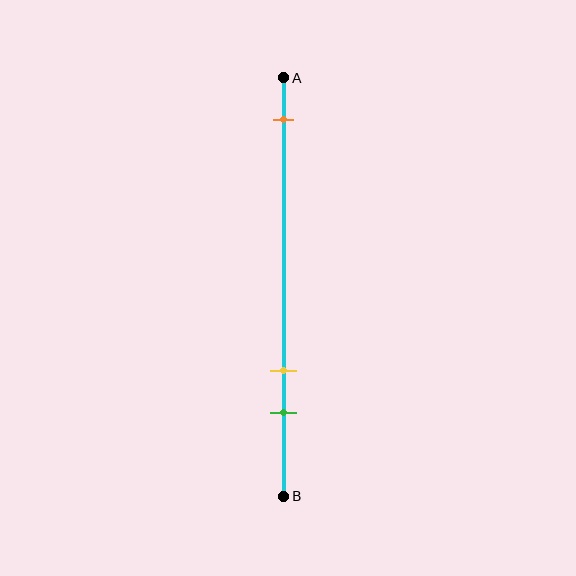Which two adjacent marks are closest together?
The yellow and green marks are the closest adjacent pair.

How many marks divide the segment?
There are 3 marks dividing the segment.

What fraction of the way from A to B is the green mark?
The green mark is approximately 80% (0.8) of the way from A to B.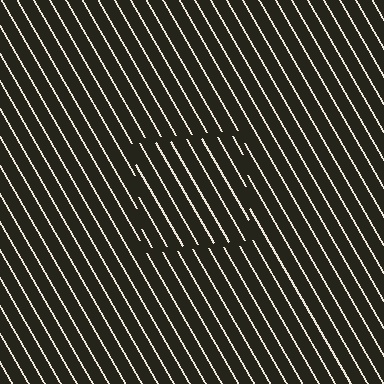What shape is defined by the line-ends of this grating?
An illusory square. The interior of the shape contains the same grating, shifted by half a period — the contour is defined by the phase discontinuity where line-ends from the inner and outer gratings abut.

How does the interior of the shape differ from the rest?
The interior of the shape contains the same grating, shifted by half a period — the contour is defined by the phase discontinuity where line-ends from the inner and outer gratings abut.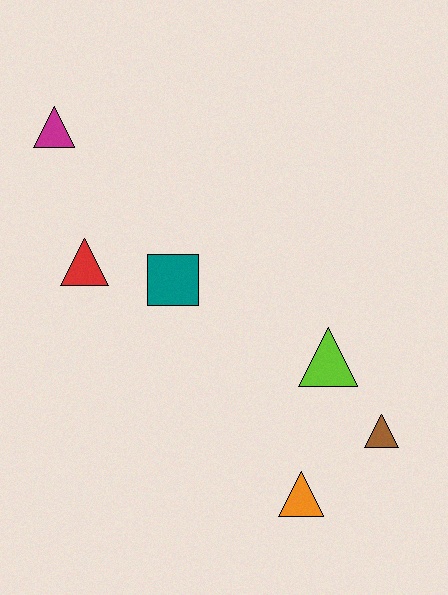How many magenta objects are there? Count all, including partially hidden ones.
There is 1 magenta object.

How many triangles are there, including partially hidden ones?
There are 5 triangles.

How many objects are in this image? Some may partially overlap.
There are 6 objects.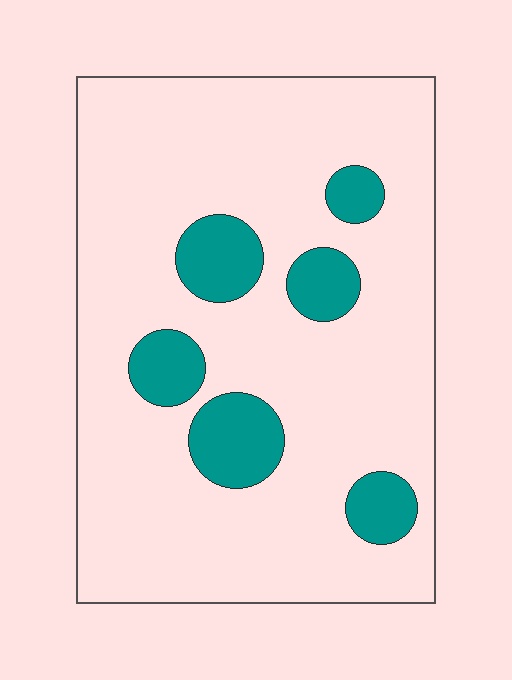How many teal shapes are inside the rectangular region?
6.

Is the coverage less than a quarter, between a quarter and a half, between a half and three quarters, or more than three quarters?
Less than a quarter.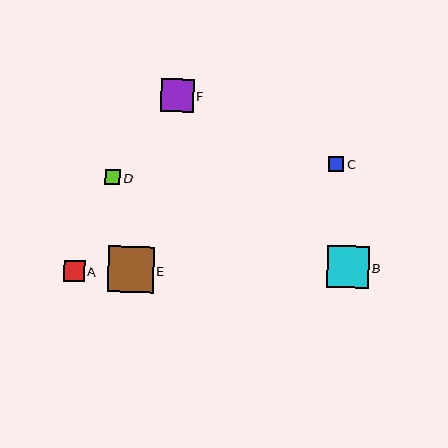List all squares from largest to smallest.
From largest to smallest: E, B, F, A, C, D.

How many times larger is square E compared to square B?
Square E is approximately 1.1 times the size of square B.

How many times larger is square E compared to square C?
Square E is approximately 2.9 times the size of square C.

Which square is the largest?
Square E is the largest with a size of approximately 46 pixels.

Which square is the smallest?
Square D is the smallest with a size of approximately 15 pixels.